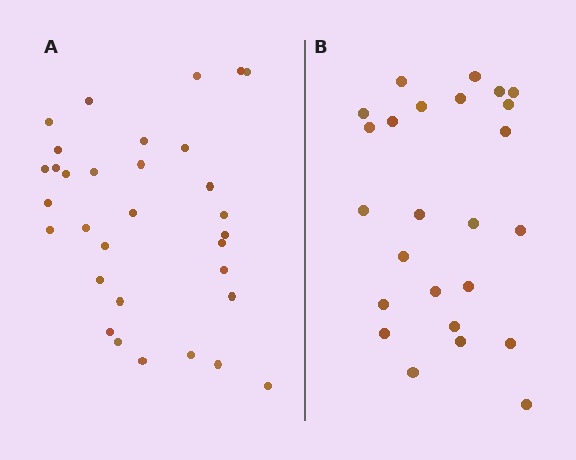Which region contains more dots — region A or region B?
Region A (the left region) has more dots.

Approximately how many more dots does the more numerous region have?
Region A has roughly 8 or so more dots than region B.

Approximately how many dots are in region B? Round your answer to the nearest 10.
About 20 dots. (The exact count is 25, which rounds to 20.)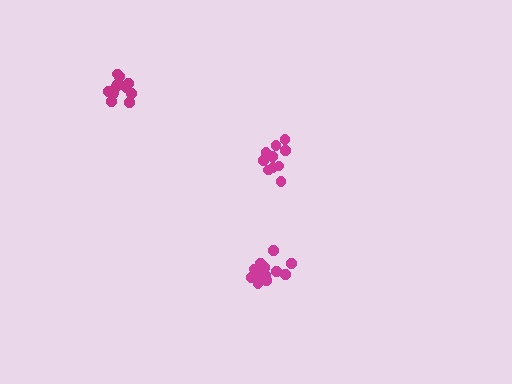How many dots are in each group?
Group 1: 13 dots, Group 2: 13 dots, Group 3: 10 dots (36 total).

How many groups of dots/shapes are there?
There are 3 groups.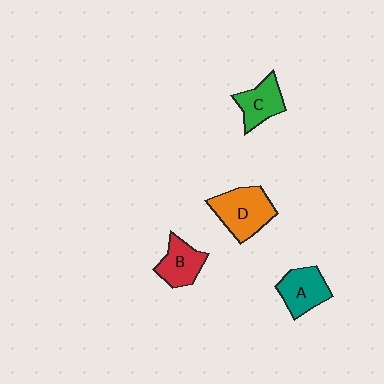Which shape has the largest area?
Shape D (orange).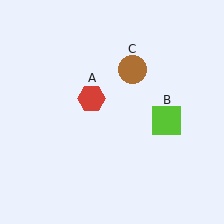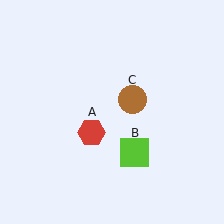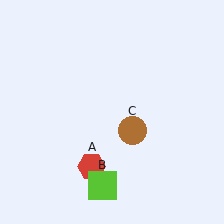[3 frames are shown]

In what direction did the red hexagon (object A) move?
The red hexagon (object A) moved down.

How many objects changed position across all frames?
3 objects changed position: red hexagon (object A), lime square (object B), brown circle (object C).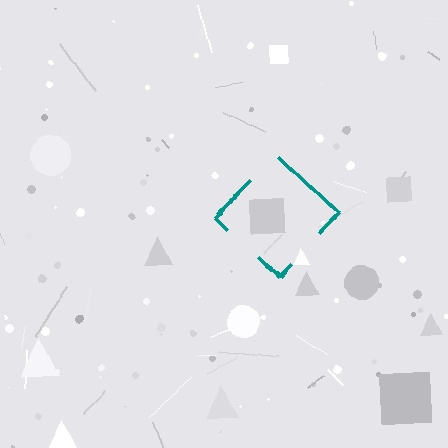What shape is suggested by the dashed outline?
The dashed outline suggests a diamond.